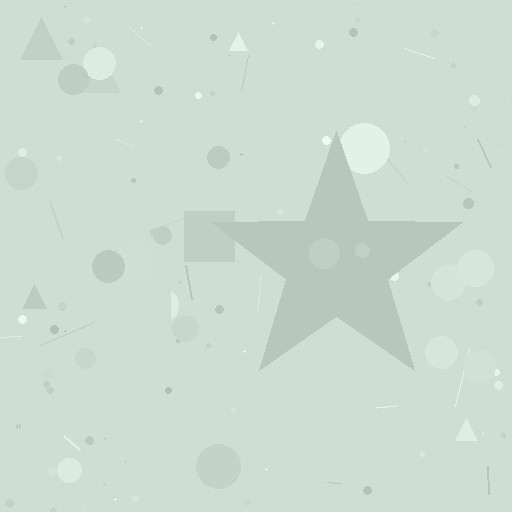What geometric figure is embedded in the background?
A star is embedded in the background.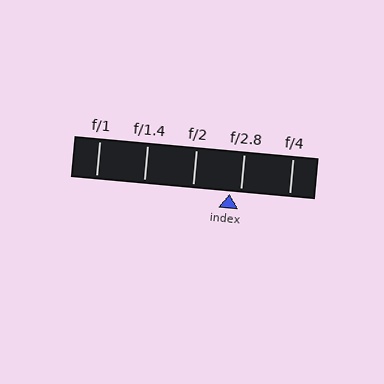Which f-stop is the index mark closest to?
The index mark is closest to f/2.8.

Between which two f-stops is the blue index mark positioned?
The index mark is between f/2 and f/2.8.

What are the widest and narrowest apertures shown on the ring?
The widest aperture shown is f/1 and the narrowest is f/4.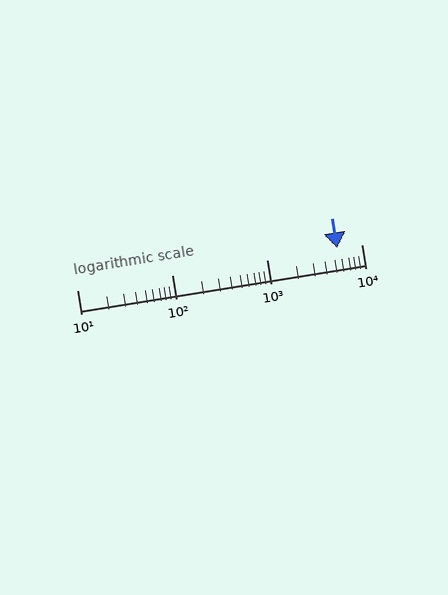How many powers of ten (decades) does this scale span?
The scale spans 3 decades, from 10 to 10000.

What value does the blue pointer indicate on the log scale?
The pointer indicates approximately 5500.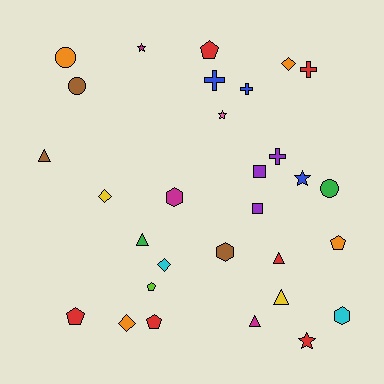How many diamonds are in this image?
There are 4 diamonds.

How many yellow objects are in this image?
There are 2 yellow objects.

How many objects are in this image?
There are 30 objects.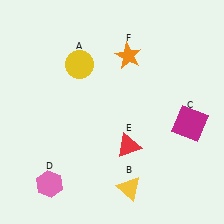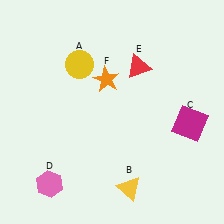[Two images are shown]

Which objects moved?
The objects that moved are: the red triangle (E), the orange star (F).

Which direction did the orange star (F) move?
The orange star (F) moved down.